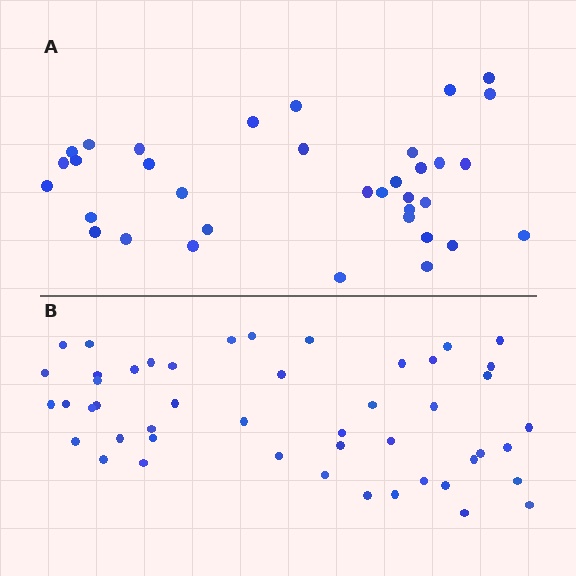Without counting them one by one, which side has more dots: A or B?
Region B (the bottom region) has more dots.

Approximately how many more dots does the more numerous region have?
Region B has approximately 15 more dots than region A.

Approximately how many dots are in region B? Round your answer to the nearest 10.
About 50 dots. (The exact count is 48, which rounds to 50.)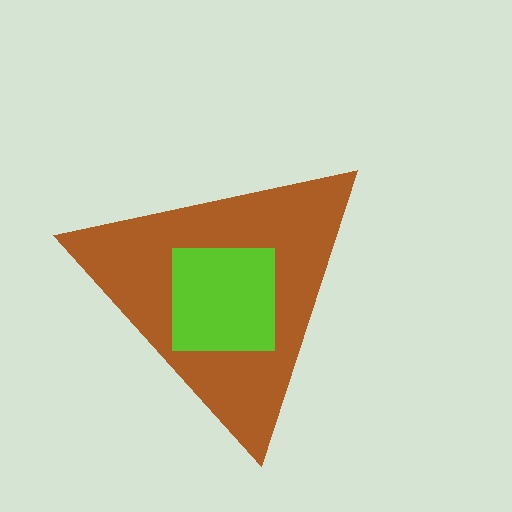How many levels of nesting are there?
2.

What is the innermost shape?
The lime square.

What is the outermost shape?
The brown triangle.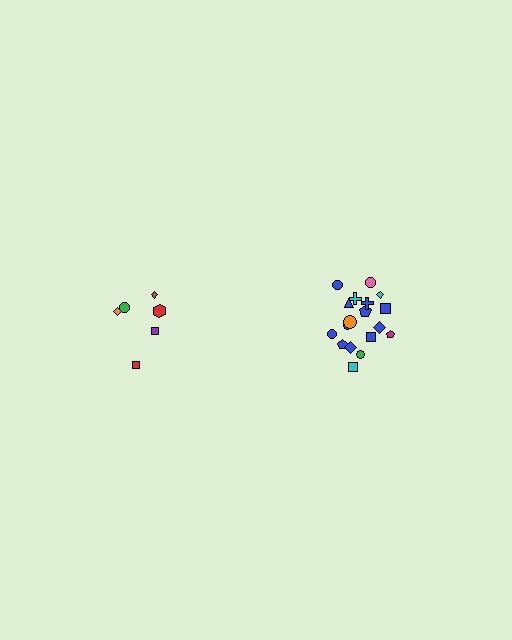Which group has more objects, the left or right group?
The right group.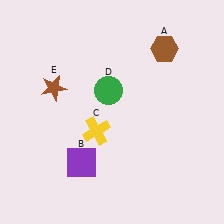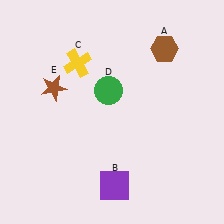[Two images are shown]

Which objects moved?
The objects that moved are: the purple square (B), the yellow cross (C).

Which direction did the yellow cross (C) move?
The yellow cross (C) moved up.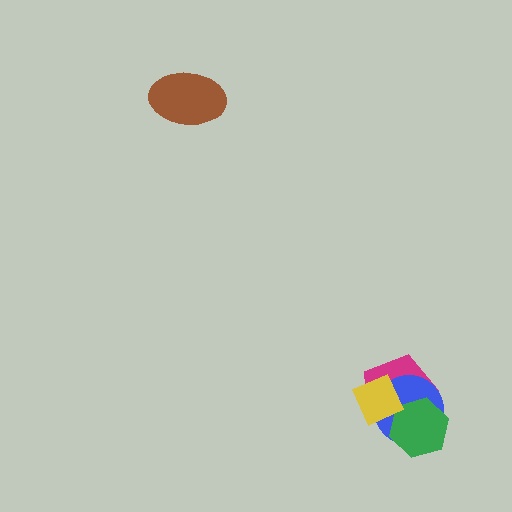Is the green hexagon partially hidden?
Yes, it is partially covered by another shape.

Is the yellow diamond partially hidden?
No, no other shape covers it.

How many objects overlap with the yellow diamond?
3 objects overlap with the yellow diamond.